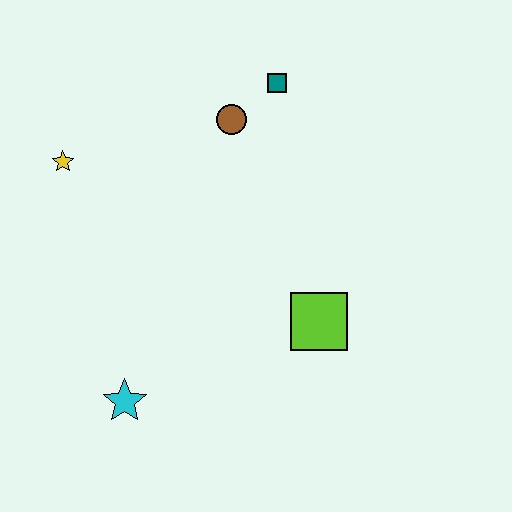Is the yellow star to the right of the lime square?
No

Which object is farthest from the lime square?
The yellow star is farthest from the lime square.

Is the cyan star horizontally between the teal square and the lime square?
No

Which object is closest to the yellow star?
The brown circle is closest to the yellow star.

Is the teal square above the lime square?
Yes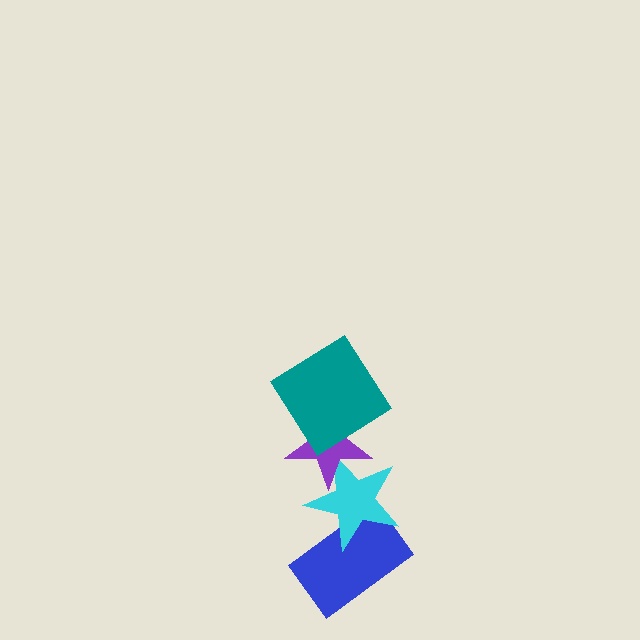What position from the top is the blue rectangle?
The blue rectangle is 4th from the top.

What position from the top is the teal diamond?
The teal diamond is 1st from the top.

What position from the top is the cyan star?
The cyan star is 3rd from the top.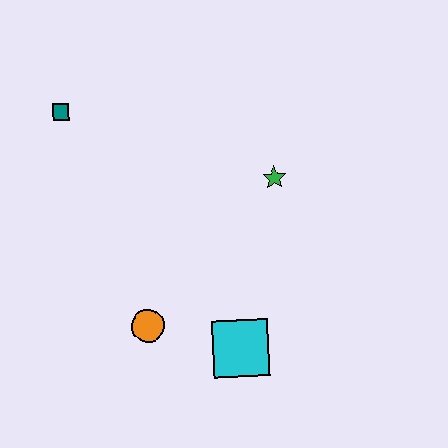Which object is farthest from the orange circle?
The teal square is farthest from the orange circle.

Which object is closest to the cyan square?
The orange circle is closest to the cyan square.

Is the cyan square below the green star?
Yes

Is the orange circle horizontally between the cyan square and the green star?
No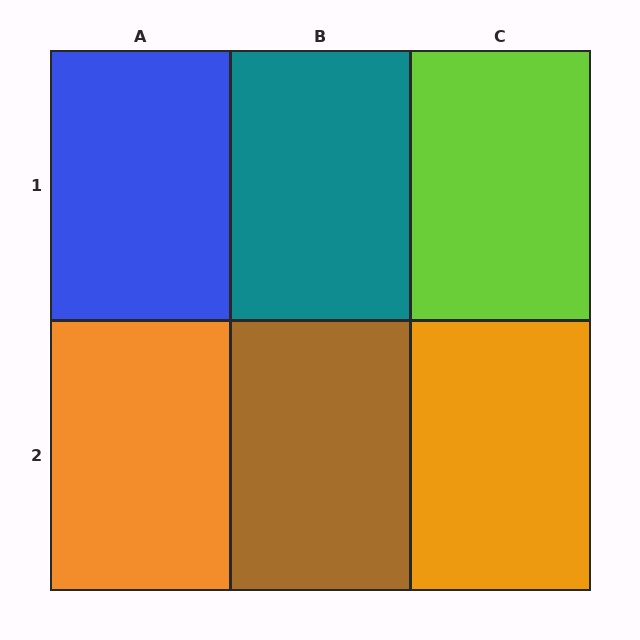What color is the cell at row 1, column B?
Teal.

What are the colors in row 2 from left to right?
Orange, brown, orange.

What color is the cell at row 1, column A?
Blue.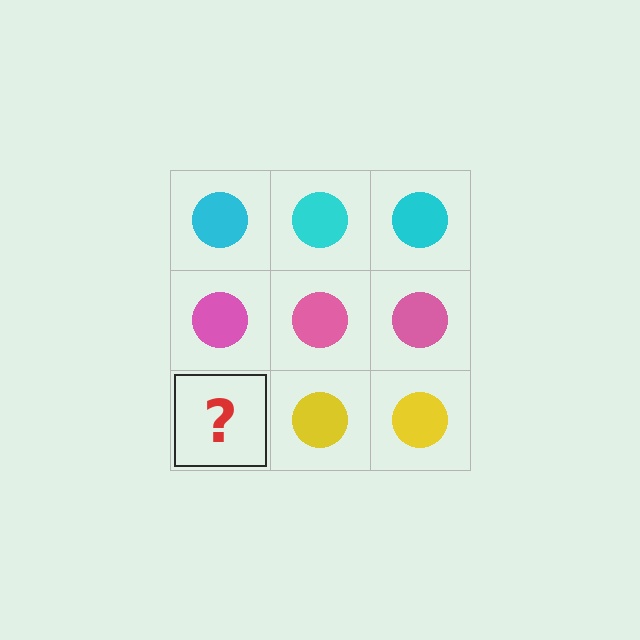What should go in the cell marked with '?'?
The missing cell should contain a yellow circle.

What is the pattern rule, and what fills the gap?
The rule is that each row has a consistent color. The gap should be filled with a yellow circle.